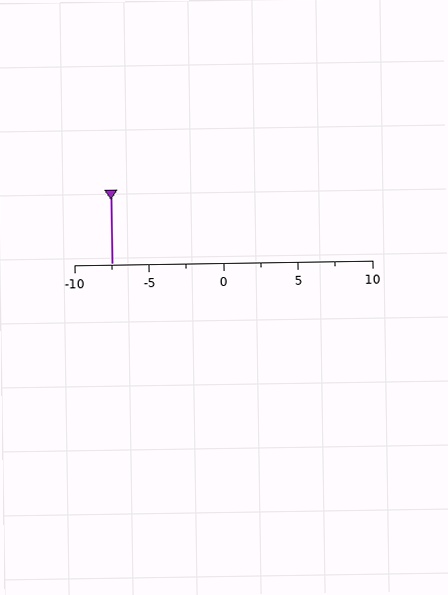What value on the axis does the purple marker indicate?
The marker indicates approximately -7.5.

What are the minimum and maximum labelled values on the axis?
The axis runs from -10 to 10.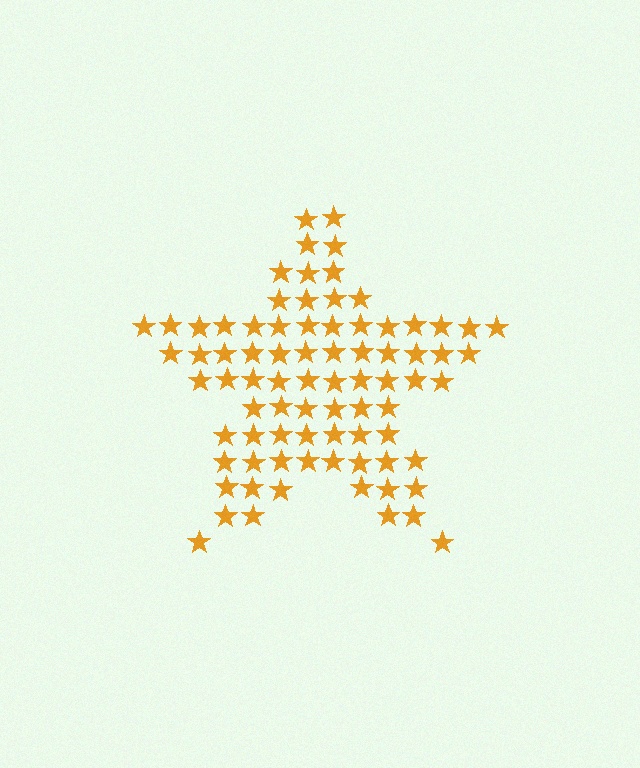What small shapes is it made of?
It is made of small stars.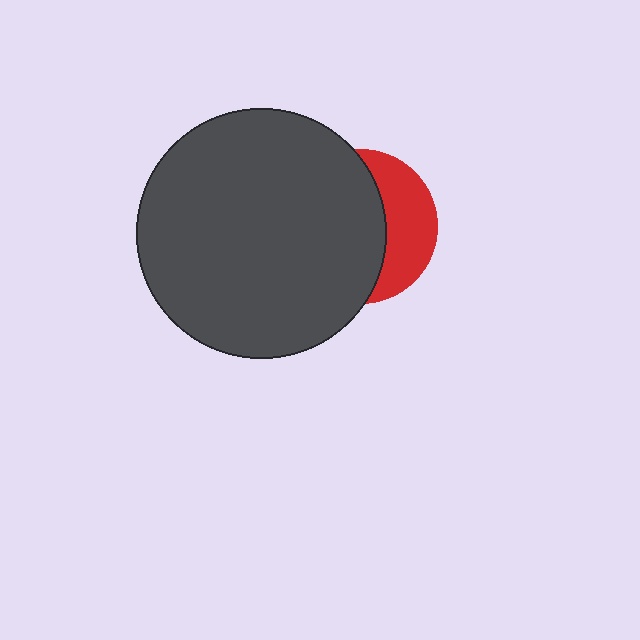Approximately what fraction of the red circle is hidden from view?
Roughly 65% of the red circle is hidden behind the dark gray circle.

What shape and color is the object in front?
The object in front is a dark gray circle.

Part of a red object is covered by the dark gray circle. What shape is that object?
It is a circle.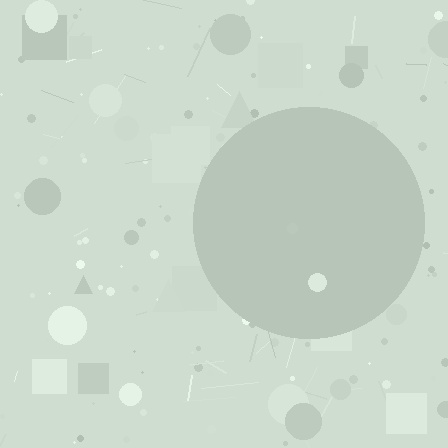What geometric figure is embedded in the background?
A circle is embedded in the background.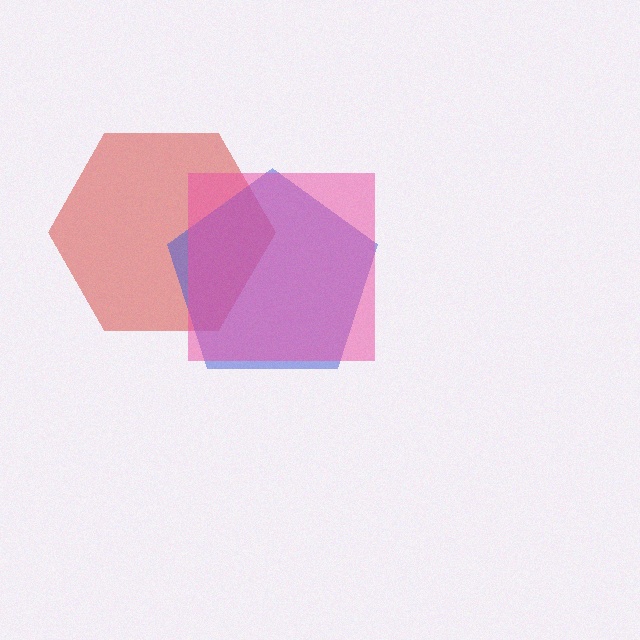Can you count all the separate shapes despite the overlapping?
Yes, there are 3 separate shapes.